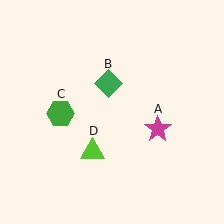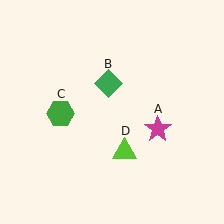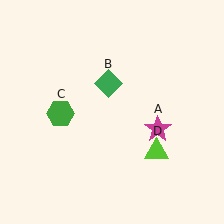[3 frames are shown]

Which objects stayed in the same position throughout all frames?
Magenta star (object A) and green diamond (object B) and green hexagon (object C) remained stationary.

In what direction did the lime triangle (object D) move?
The lime triangle (object D) moved right.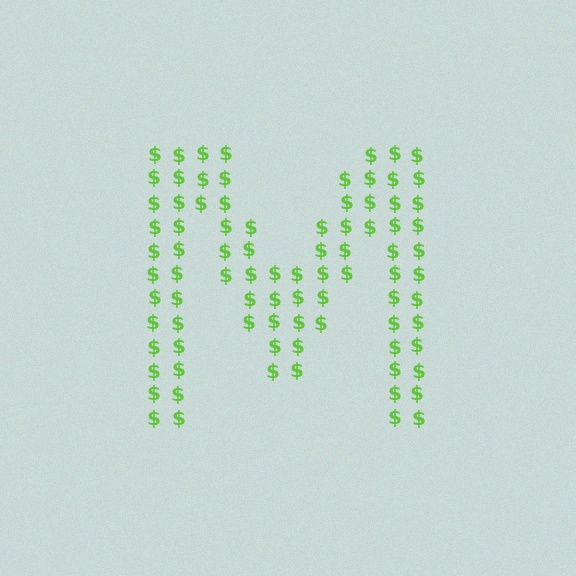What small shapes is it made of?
It is made of small dollar signs.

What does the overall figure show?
The overall figure shows the letter M.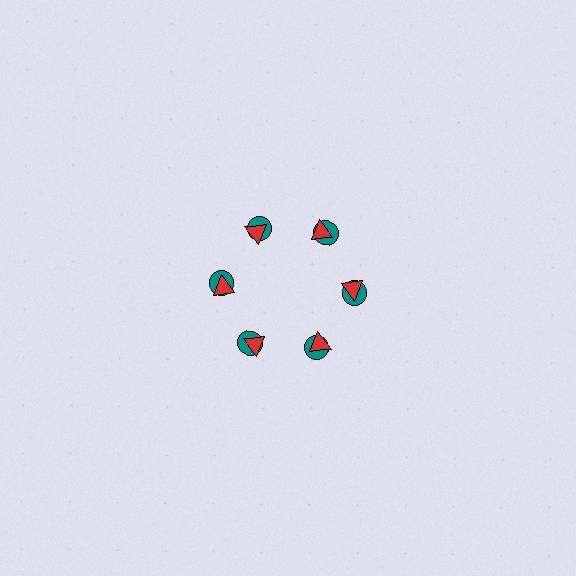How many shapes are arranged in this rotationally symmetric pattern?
There are 12 shapes, arranged in 6 groups of 2.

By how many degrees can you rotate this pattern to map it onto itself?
The pattern maps onto itself every 60 degrees of rotation.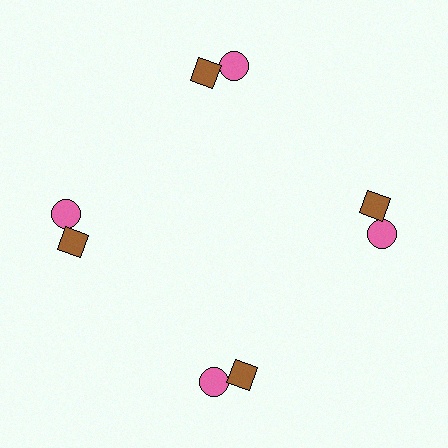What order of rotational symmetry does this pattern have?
This pattern has 4-fold rotational symmetry.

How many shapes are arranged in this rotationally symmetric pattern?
There are 8 shapes, arranged in 4 groups of 2.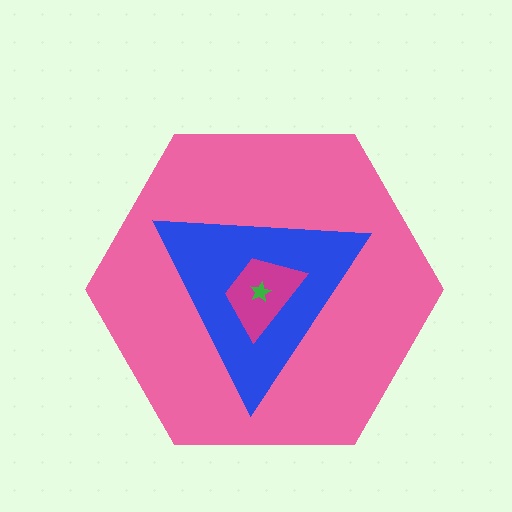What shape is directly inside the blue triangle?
The magenta trapezoid.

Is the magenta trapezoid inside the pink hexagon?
Yes.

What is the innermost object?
The green star.